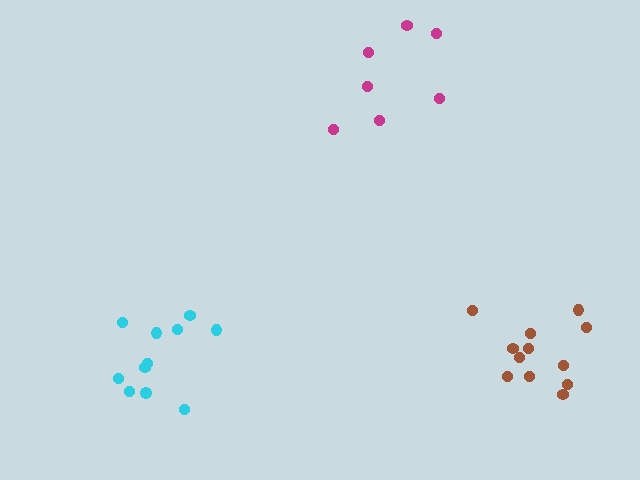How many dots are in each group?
Group 1: 11 dots, Group 2: 7 dots, Group 3: 12 dots (30 total).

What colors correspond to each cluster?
The clusters are colored: cyan, magenta, brown.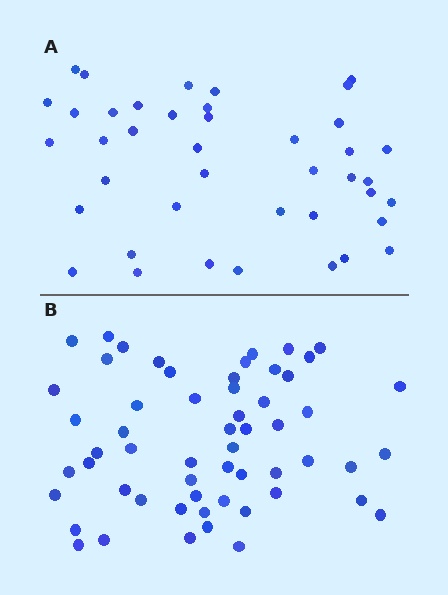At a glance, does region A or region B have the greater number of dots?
Region B (the bottom region) has more dots.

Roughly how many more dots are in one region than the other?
Region B has approximately 15 more dots than region A.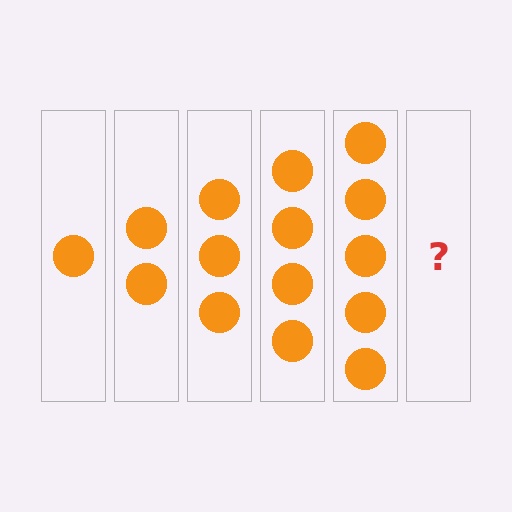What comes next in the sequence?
The next element should be 6 circles.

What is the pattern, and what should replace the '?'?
The pattern is that each step adds one more circle. The '?' should be 6 circles.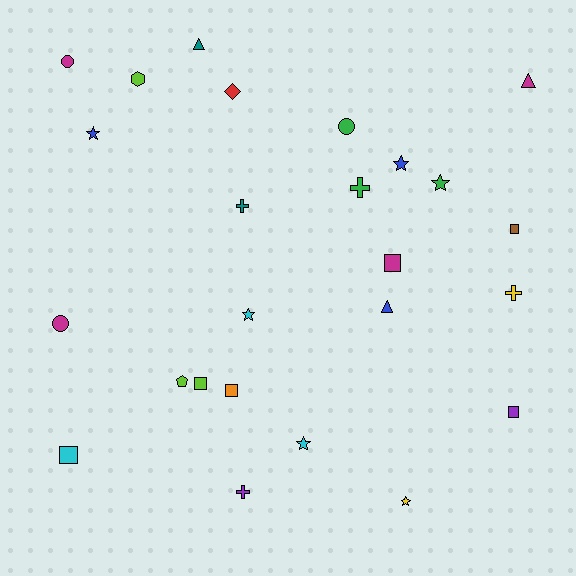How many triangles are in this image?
There are 3 triangles.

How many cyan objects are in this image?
There are 3 cyan objects.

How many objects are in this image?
There are 25 objects.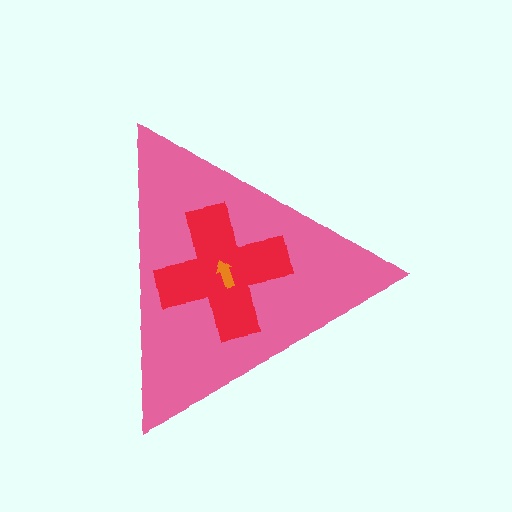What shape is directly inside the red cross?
The orange arrow.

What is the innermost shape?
The orange arrow.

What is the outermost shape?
The pink triangle.